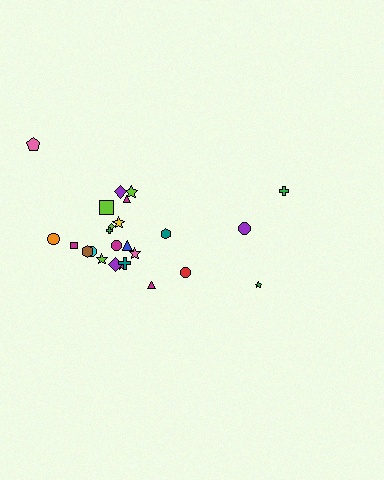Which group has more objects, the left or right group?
The left group.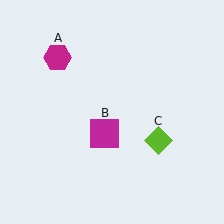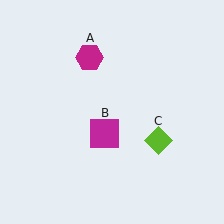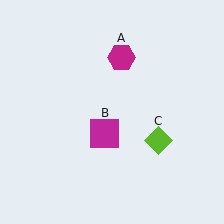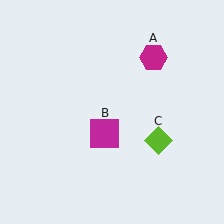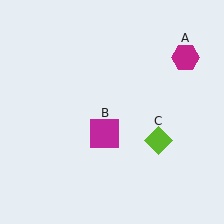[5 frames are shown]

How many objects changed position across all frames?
1 object changed position: magenta hexagon (object A).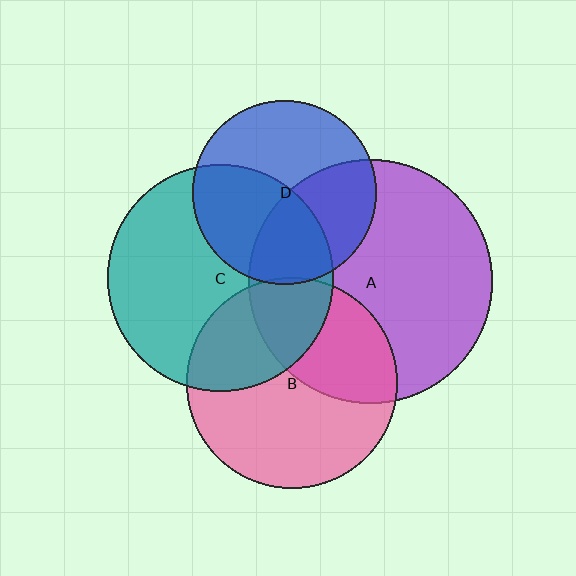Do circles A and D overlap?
Yes.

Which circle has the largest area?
Circle A (purple).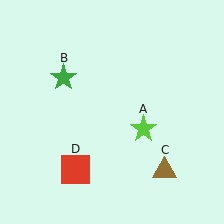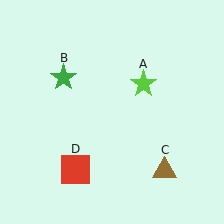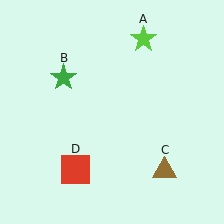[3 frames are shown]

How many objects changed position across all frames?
1 object changed position: lime star (object A).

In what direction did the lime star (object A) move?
The lime star (object A) moved up.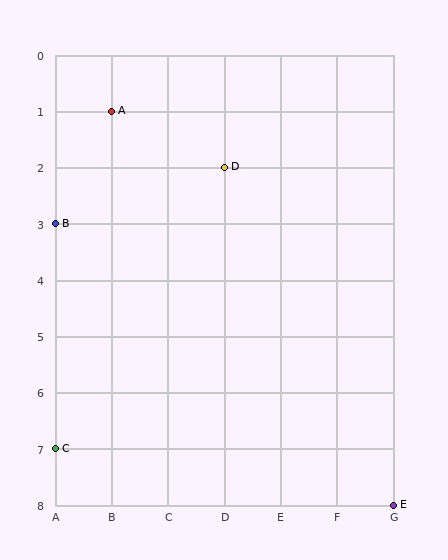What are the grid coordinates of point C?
Point C is at grid coordinates (A, 7).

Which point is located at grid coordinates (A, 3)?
Point B is at (A, 3).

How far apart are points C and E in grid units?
Points C and E are 6 columns and 1 row apart (about 6.1 grid units diagonally).